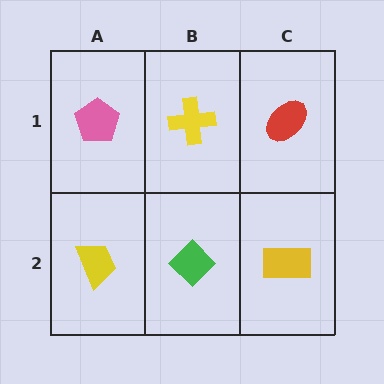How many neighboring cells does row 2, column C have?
2.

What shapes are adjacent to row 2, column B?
A yellow cross (row 1, column B), a yellow trapezoid (row 2, column A), a yellow rectangle (row 2, column C).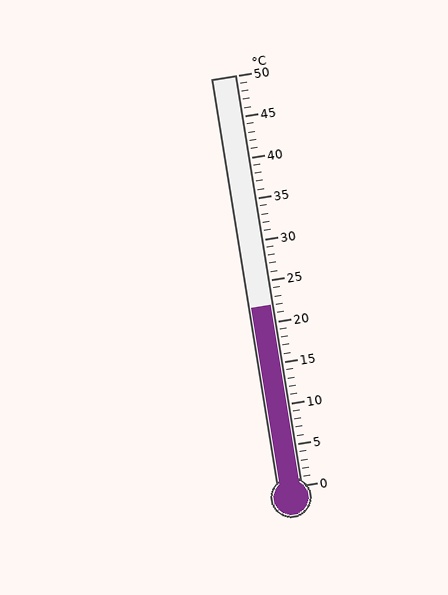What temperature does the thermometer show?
The thermometer shows approximately 22°C.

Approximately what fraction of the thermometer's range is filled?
The thermometer is filled to approximately 45% of its range.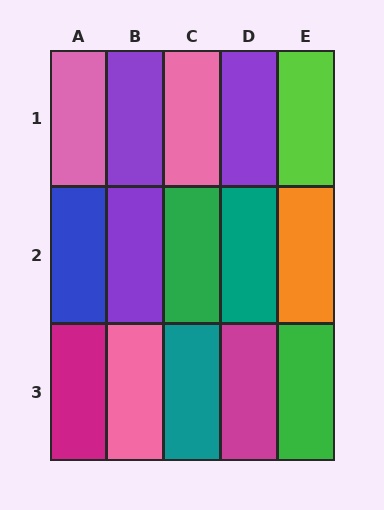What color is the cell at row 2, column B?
Purple.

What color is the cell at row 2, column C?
Green.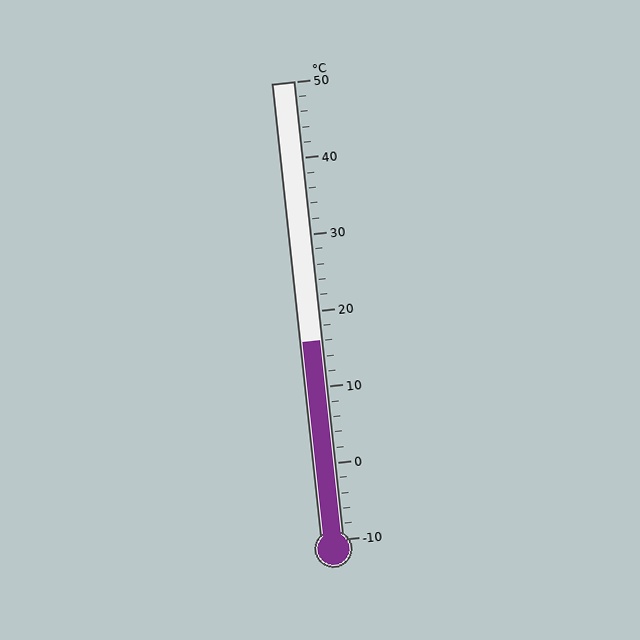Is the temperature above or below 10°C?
The temperature is above 10°C.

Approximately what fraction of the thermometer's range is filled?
The thermometer is filled to approximately 45% of its range.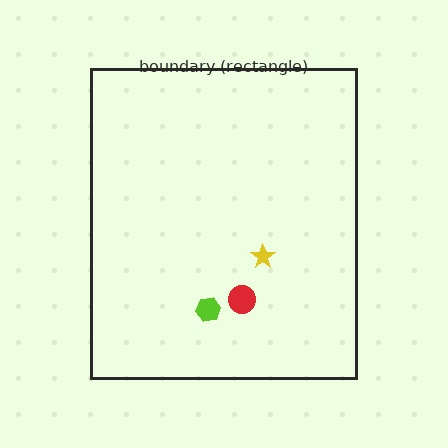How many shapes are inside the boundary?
3 inside, 0 outside.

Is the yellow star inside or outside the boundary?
Inside.